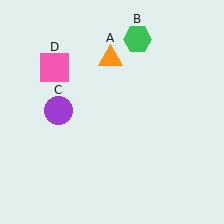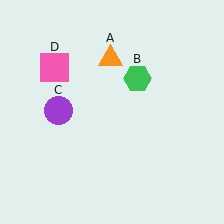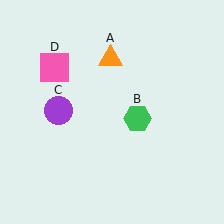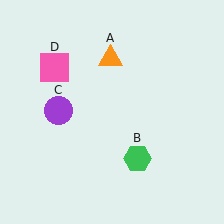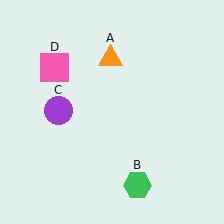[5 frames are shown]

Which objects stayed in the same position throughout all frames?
Orange triangle (object A) and purple circle (object C) and pink square (object D) remained stationary.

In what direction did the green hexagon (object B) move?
The green hexagon (object B) moved down.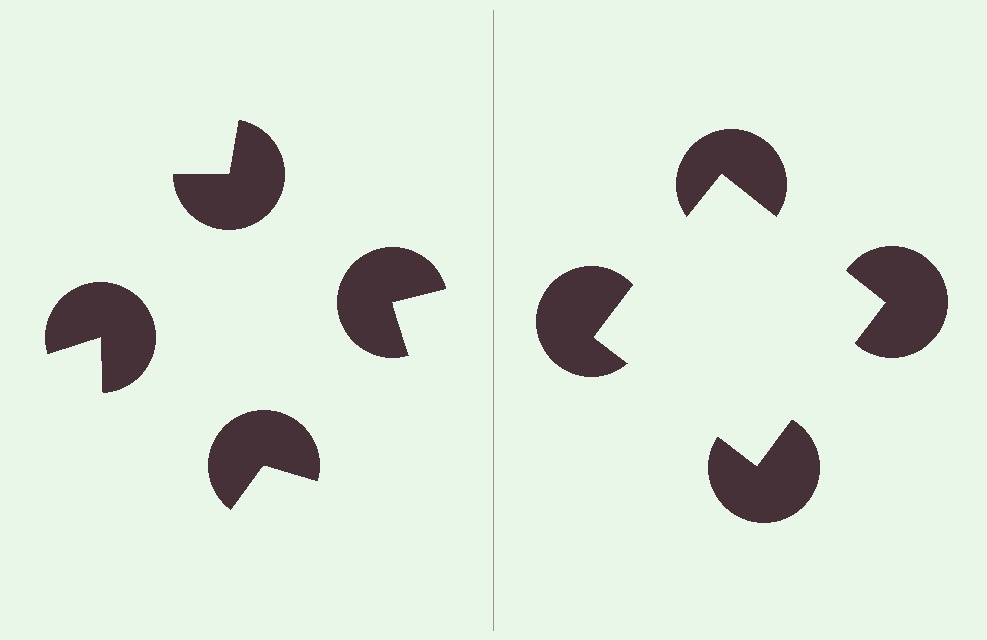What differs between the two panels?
The pac-man discs are positioned identically on both sides; only the wedge orientations differ. On the right they align to a square; on the left they are misaligned.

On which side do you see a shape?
An illusory square appears on the right side. On the left side the wedge cuts are rotated, so no coherent shape forms.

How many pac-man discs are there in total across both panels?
8 — 4 on each side.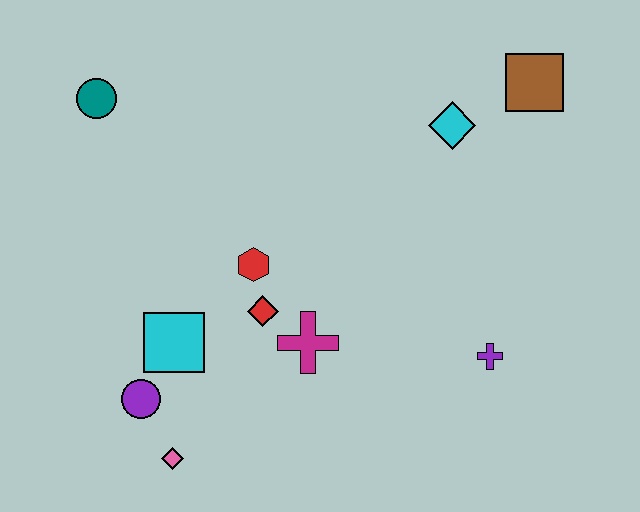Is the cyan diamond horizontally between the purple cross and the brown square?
No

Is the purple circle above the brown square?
No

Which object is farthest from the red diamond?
The brown square is farthest from the red diamond.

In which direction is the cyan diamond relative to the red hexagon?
The cyan diamond is to the right of the red hexagon.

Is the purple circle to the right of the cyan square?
No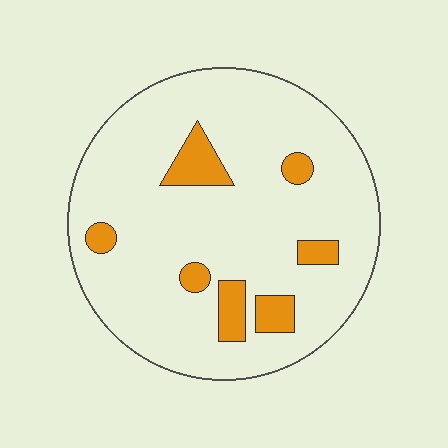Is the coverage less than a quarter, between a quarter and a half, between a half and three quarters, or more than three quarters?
Less than a quarter.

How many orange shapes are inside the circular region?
7.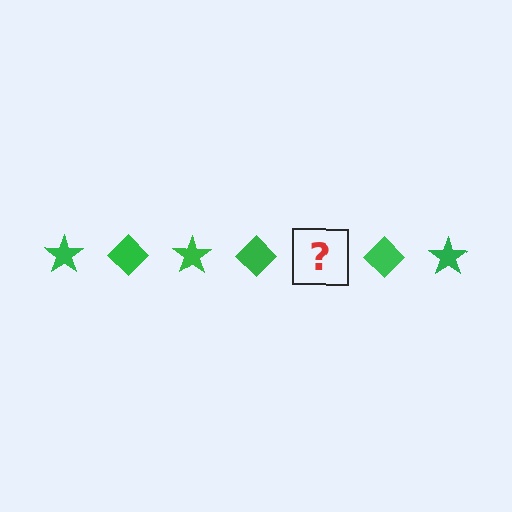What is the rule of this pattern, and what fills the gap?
The rule is that the pattern cycles through star, diamond shapes in green. The gap should be filled with a green star.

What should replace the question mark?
The question mark should be replaced with a green star.